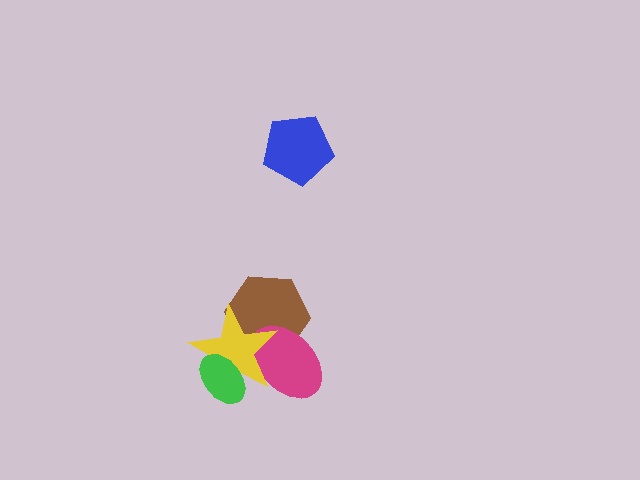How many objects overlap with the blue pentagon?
0 objects overlap with the blue pentagon.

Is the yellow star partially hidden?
Yes, it is partially covered by another shape.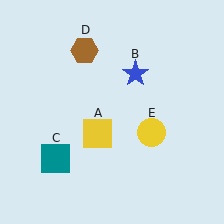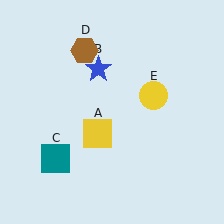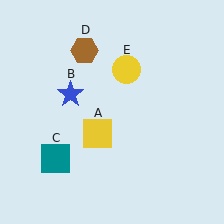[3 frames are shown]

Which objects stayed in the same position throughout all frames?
Yellow square (object A) and teal square (object C) and brown hexagon (object D) remained stationary.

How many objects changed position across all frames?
2 objects changed position: blue star (object B), yellow circle (object E).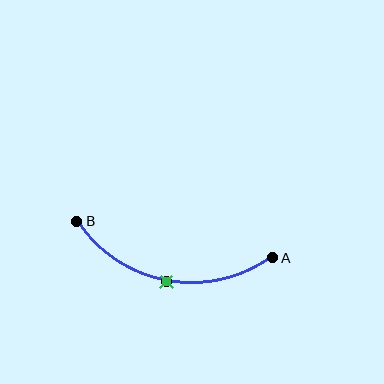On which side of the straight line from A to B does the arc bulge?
The arc bulges below the straight line connecting A and B.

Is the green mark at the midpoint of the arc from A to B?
Yes. The green mark lies on the arc at equal arc-length from both A and B — it is the arc midpoint.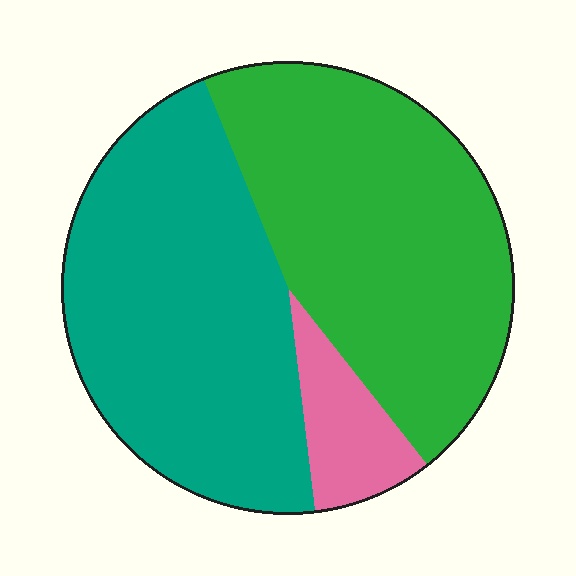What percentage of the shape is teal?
Teal covers about 45% of the shape.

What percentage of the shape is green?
Green covers around 45% of the shape.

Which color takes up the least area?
Pink, at roughly 10%.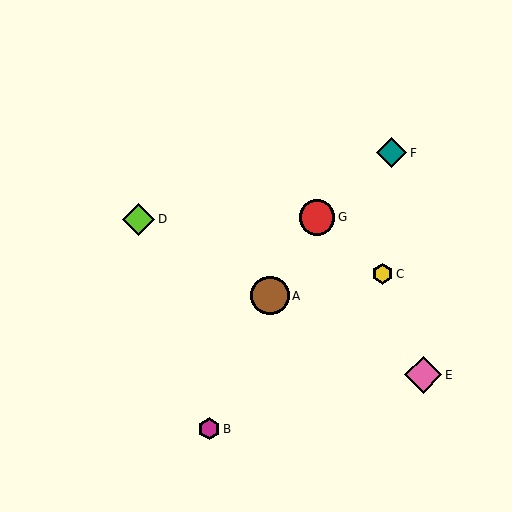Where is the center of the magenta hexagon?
The center of the magenta hexagon is at (209, 429).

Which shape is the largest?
The brown circle (labeled A) is the largest.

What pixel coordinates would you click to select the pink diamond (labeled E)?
Click at (423, 375) to select the pink diamond E.